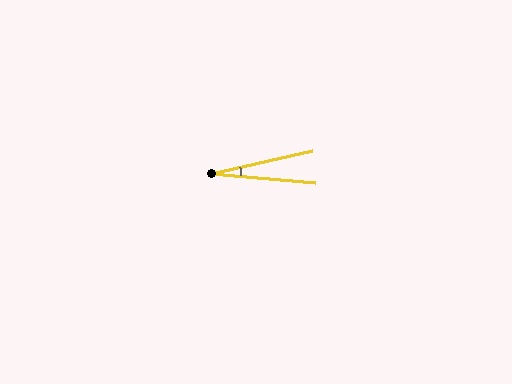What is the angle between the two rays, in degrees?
Approximately 18 degrees.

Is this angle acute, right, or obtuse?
It is acute.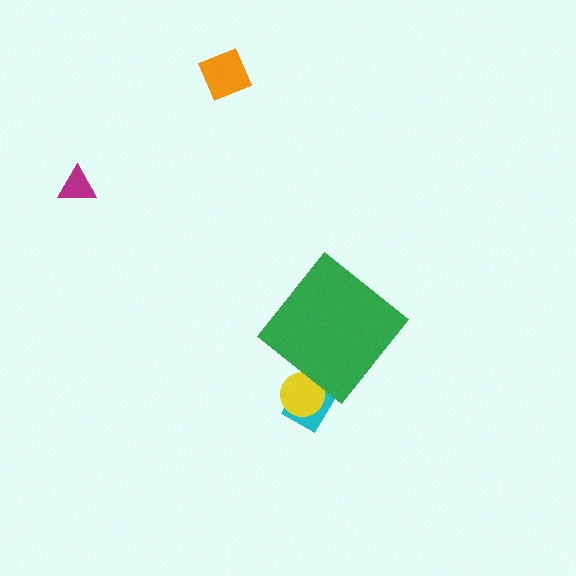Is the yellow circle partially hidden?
Yes, the yellow circle is partially hidden behind the green diamond.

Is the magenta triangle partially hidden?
No, the magenta triangle is fully visible.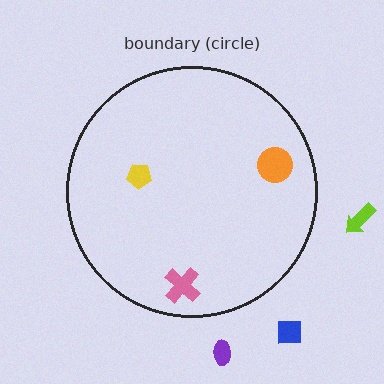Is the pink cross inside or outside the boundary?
Inside.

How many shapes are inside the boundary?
3 inside, 3 outside.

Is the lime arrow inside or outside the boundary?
Outside.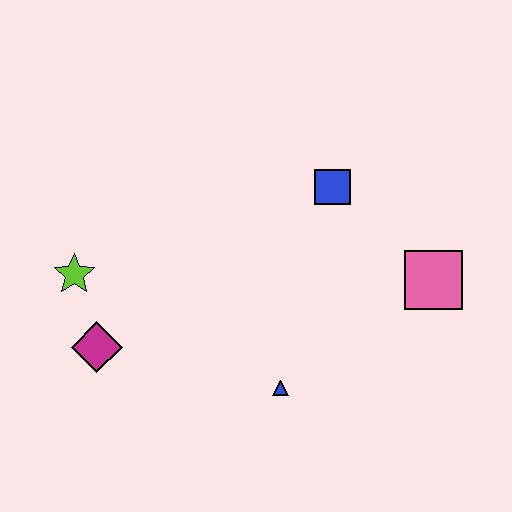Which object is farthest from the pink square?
The lime star is farthest from the pink square.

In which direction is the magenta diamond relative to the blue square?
The magenta diamond is to the left of the blue square.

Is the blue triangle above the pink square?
No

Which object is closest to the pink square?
The blue square is closest to the pink square.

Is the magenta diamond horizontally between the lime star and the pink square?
Yes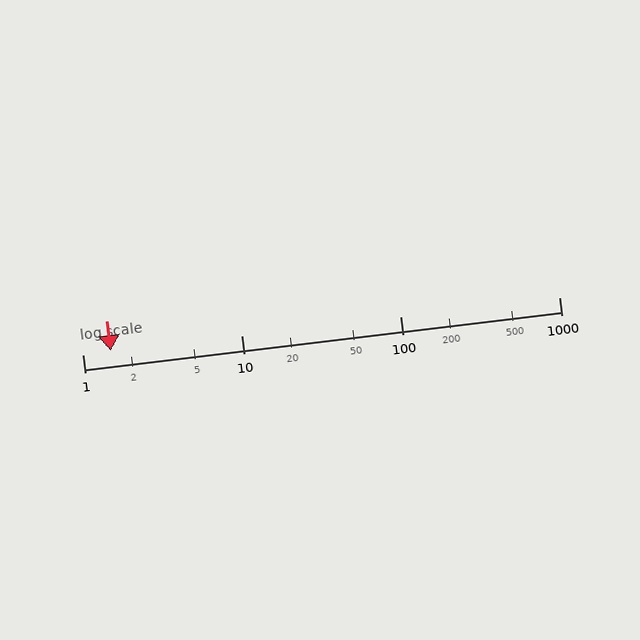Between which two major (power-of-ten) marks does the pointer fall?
The pointer is between 1 and 10.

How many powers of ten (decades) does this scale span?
The scale spans 3 decades, from 1 to 1000.